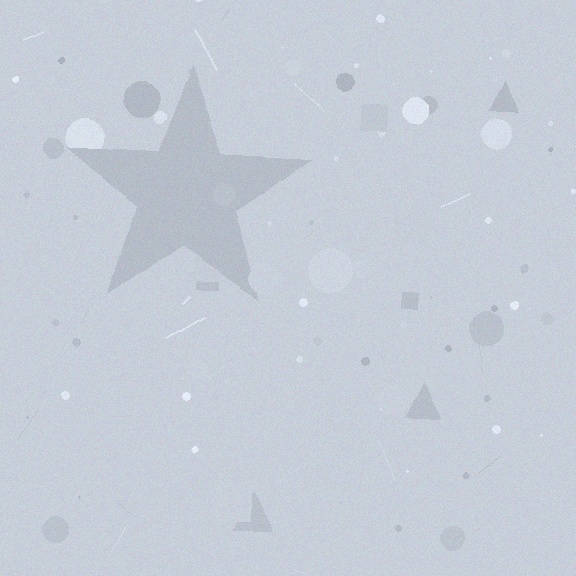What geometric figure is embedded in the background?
A star is embedded in the background.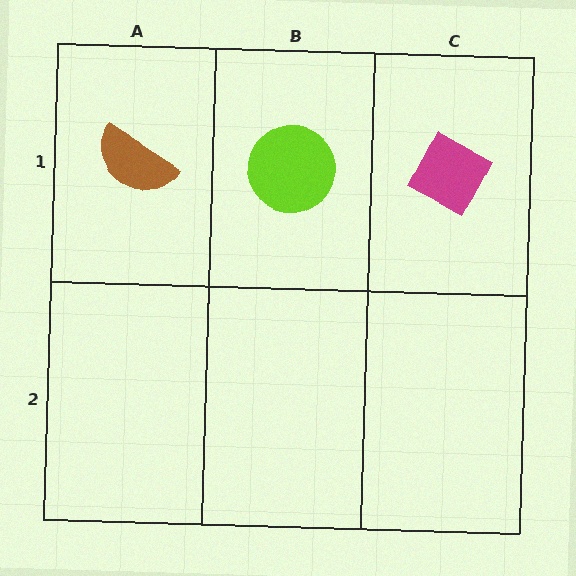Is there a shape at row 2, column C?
No, that cell is empty.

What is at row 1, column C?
A magenta diamond.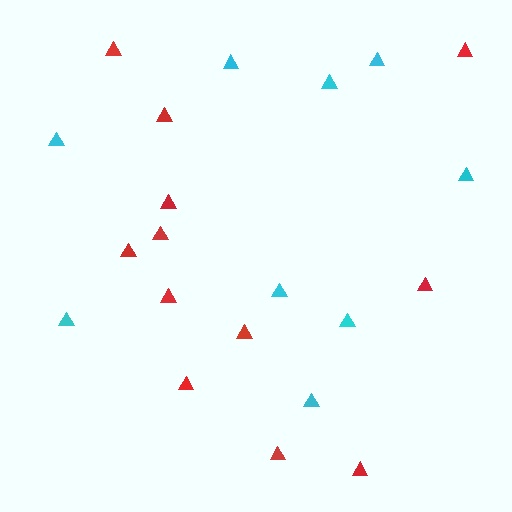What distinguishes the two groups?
There are 2 groups: one group of cyan triangles (9) and one group of red triangles (12).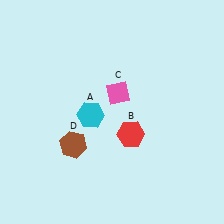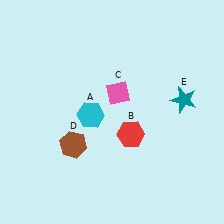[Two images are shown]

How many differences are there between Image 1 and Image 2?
There is 1 difference between the two images.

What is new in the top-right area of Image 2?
A teal star (E) was added in the top-right area of Image 2.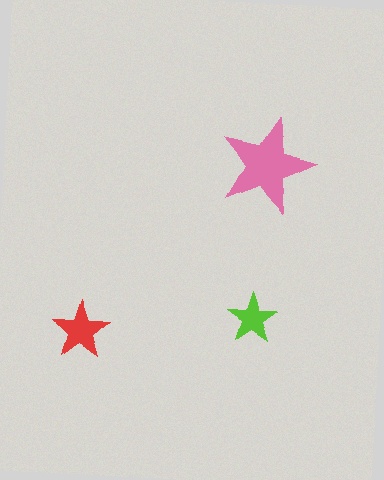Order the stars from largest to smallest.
the pink one, the red one, the lime one.